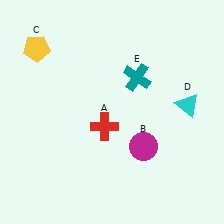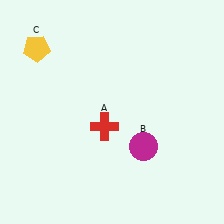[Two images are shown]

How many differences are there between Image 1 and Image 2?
There are 2 differences between the two images.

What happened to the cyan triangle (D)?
The cyan triangle (D) was removed in Image 2. It was in the top-right area of Image 1.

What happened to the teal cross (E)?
The teal cross (E) was removed in Image 2. It was in the top-right area of Image 1.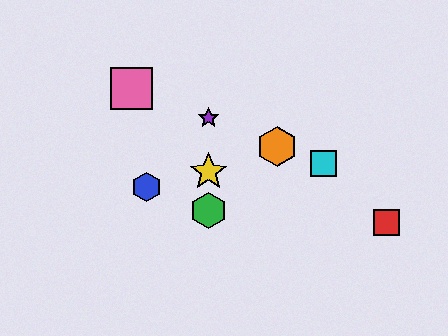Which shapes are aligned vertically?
The green hexagon, the yellow star, the purple star are aligned vertically.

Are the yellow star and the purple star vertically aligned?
Yes, both are at x≈208.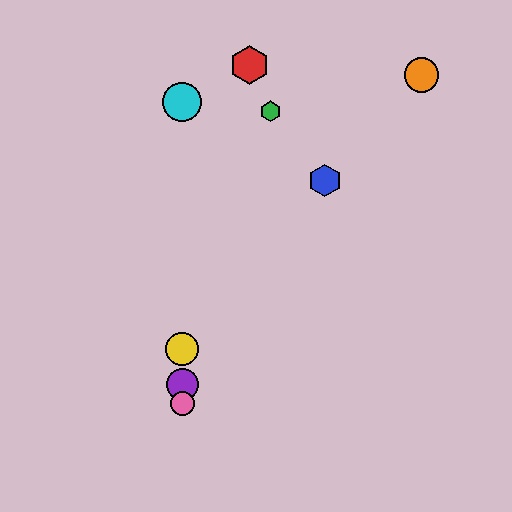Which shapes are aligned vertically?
The yellow circle, the purple circle, the cyan circle, the pink circle are aligned vertically.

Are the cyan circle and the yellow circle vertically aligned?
Yes, both are at x≈182.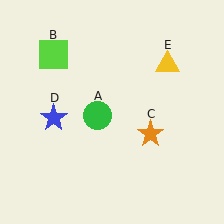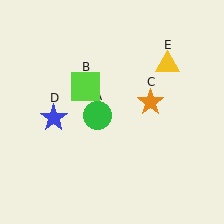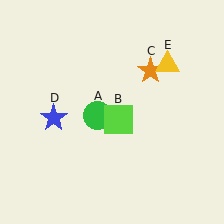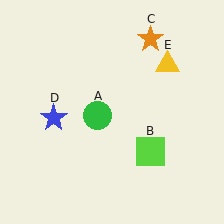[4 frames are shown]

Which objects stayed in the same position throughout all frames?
Green circle (object A) and blue star (object D) and yellow triangle (object E) remained stationary.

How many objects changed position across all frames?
2 objects changed position: lime square (object B), orange star (object C).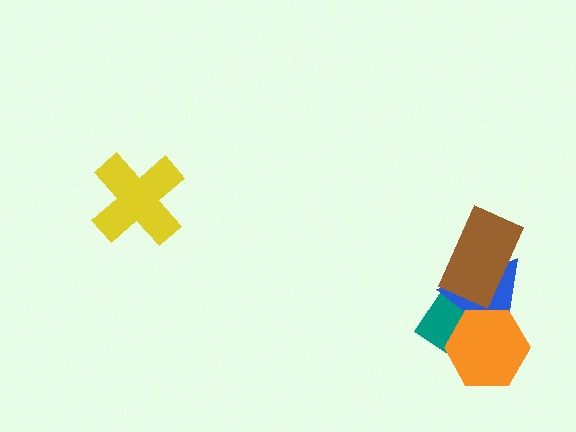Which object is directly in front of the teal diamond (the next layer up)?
The blue triangle is directly in front of the teal diamond.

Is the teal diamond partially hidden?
Yes, it is partially covered by another shape.